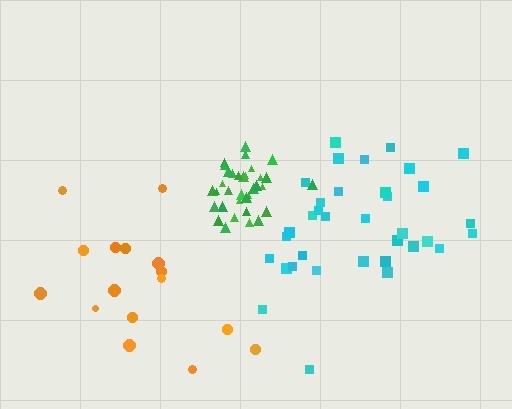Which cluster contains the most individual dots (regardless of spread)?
Cyan (35).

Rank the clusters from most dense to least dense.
green, cyan, orange.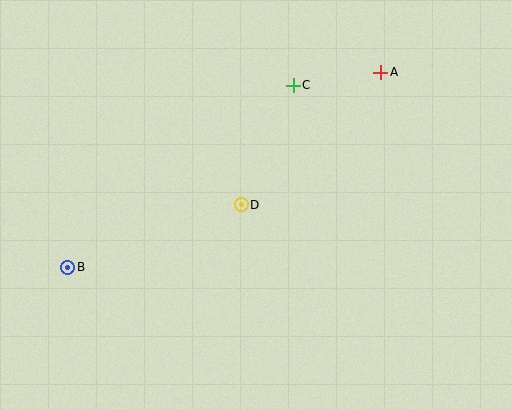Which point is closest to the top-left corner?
Point B is closest to the top-left corner.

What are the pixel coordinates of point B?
Point B is at (68, 267).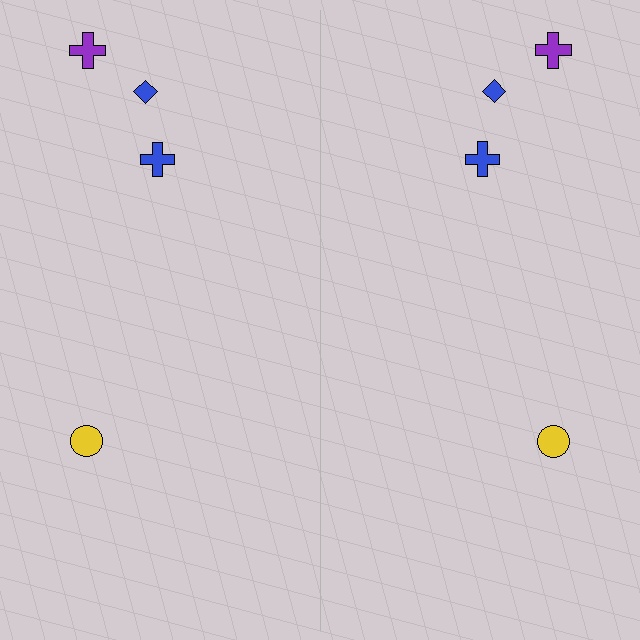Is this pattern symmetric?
Yes, this pattern has bilateral (reflection) symmetry.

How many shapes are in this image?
There are 8 shapes in this image.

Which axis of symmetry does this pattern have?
The pattern has a vertical axis of symmetry running through the center of the image.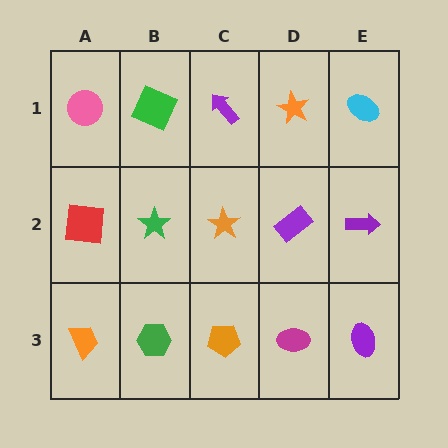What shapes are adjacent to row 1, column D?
A purple rectangle (row 2, column D), a purple arrow (row 1, column C), a cyan ellipse (row 1, column E).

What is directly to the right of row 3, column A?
A green hexagon.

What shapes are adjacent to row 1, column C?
An orange star (row 2, column C), a green square (row 1, column B), an orange star (row 1, column D).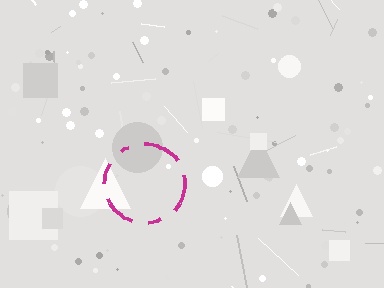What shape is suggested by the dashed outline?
The dashed outline suggests a circle.